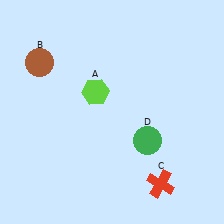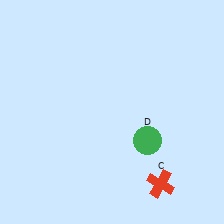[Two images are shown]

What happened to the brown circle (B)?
The brown circle (B) was removed in Image 2. It was in the top-left area of Image 1.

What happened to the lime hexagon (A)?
The lime hexagon (A) was removed in Image 2. It was in the top-left area of Image 1.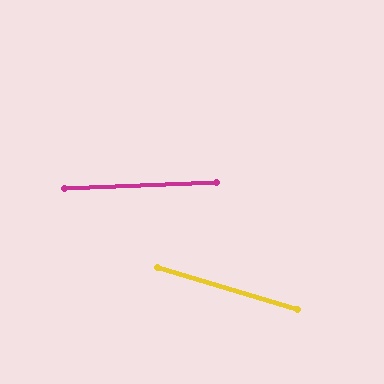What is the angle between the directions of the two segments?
Approximately 19 degrees.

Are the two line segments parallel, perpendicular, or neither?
Neither parallel nor perpendicular — they differ by about 19°.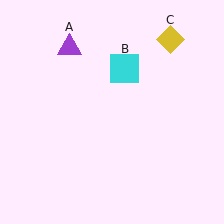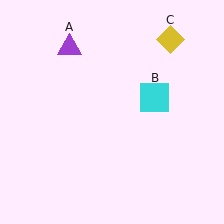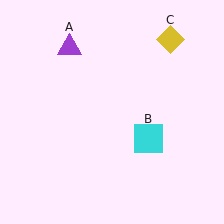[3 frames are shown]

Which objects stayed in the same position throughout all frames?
Purple triangle (object A) and yellow diamond (object C) remained stationary.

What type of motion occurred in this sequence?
The cyan square (object B) rotated clockwise around the center of the scene.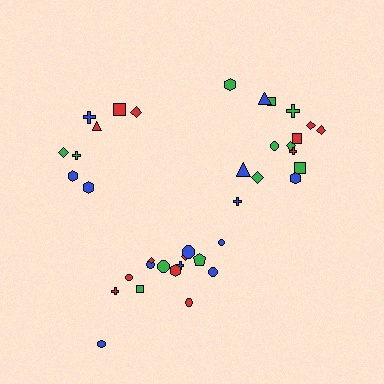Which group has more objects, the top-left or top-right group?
The top-right group.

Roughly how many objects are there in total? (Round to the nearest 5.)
Roughly 40 objects in total.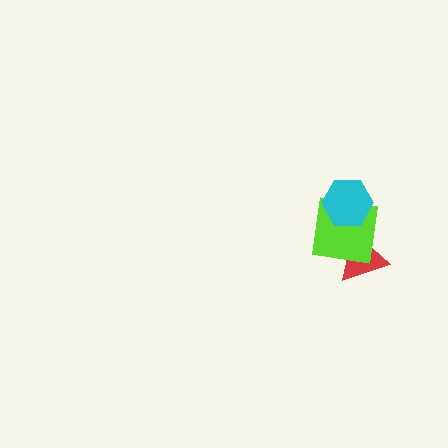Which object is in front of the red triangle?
The lime square is in front of the red triangle.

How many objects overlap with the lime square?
2 objects overlap with the lime square.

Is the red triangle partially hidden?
Yes, it is partially covered by another shape.